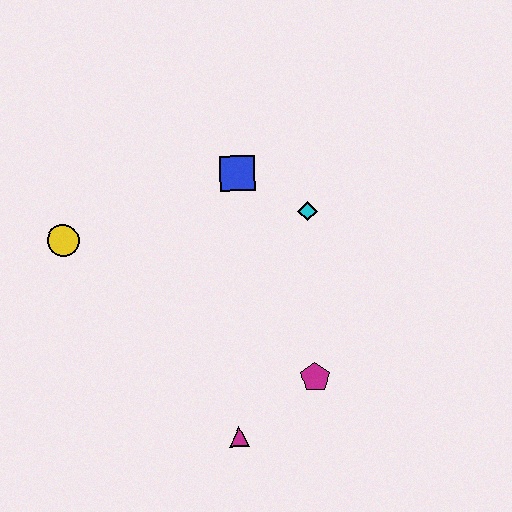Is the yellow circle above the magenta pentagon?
Yes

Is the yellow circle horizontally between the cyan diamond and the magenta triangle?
No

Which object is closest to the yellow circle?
The blue square is closest to the yellow circle.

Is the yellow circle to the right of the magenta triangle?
No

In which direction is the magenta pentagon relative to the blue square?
The magenta pentagon is below the blue square.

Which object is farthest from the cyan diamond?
The yellow circle is farthest from the cyan diamond.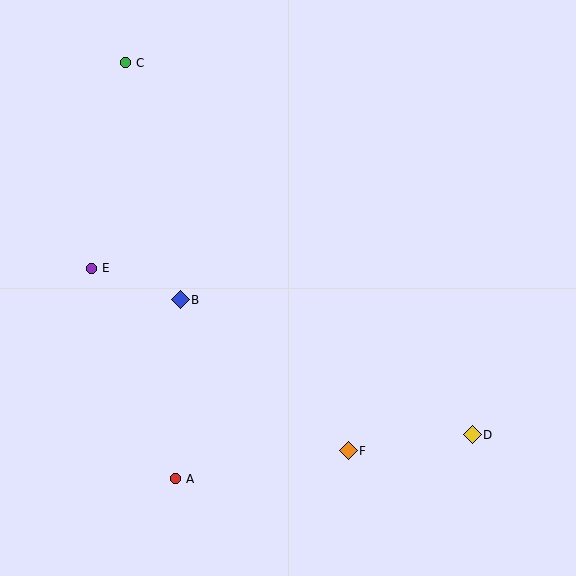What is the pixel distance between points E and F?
The distance between E and F is 315 pixels.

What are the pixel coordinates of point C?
Point C is at (125, 63).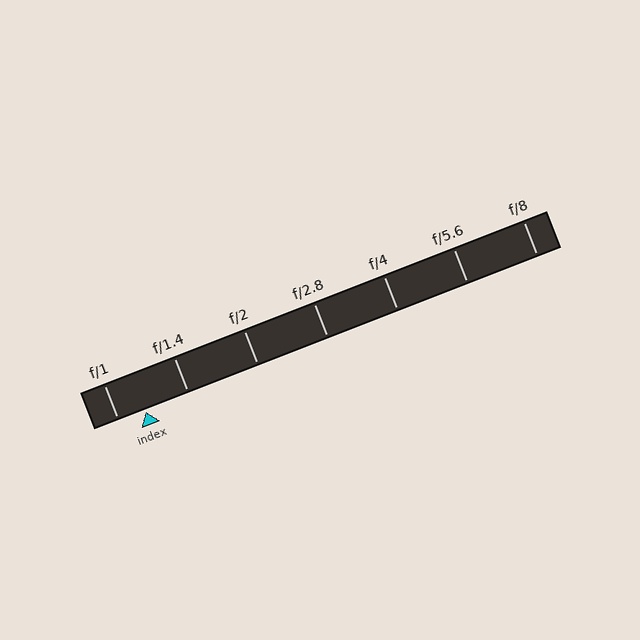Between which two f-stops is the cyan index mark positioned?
The index mark is between f/1 and f/1.4.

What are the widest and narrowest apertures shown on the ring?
The widest aperture shown is f/1 and the narrowest is f/8.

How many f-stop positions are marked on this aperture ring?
There are 7 f-stop positions marked.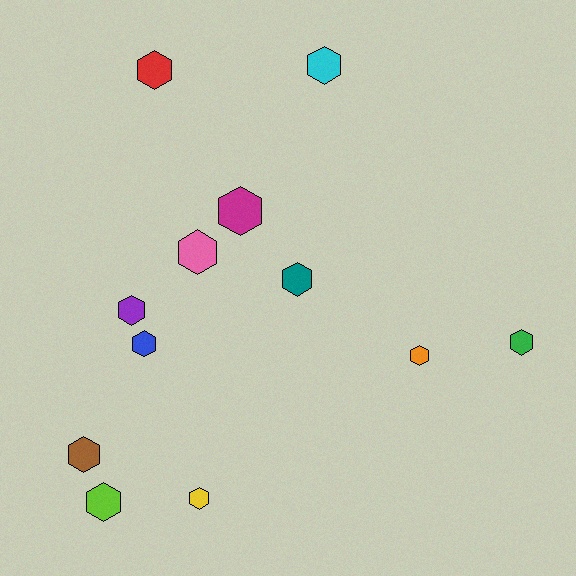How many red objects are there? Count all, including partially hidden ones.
There is 1 red object.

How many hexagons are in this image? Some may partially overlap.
There are 12 hexagons.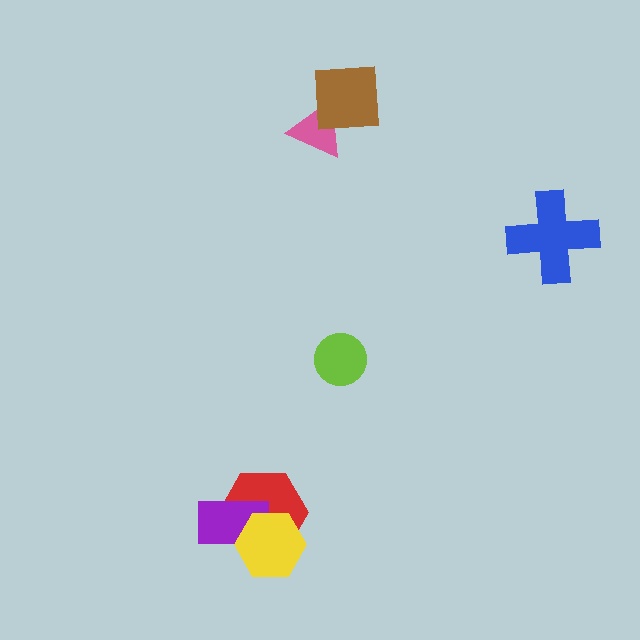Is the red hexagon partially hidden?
Yes, it is partially covered by another shape.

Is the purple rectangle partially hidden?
Yes, it is partially covered by another shape.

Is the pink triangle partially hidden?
Yes, it is partially covered by another shape.